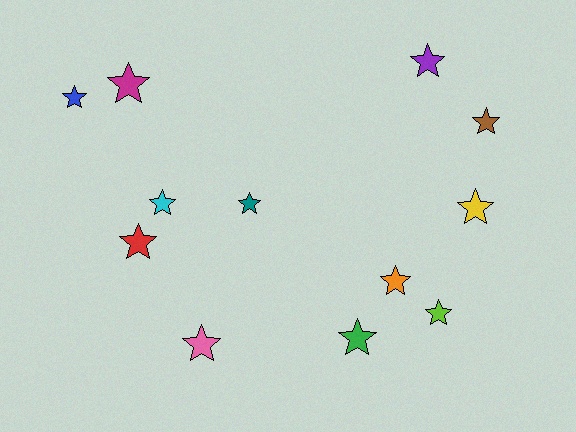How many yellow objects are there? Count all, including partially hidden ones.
There is 1 yellow object.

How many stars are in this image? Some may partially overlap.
There are 12 stars.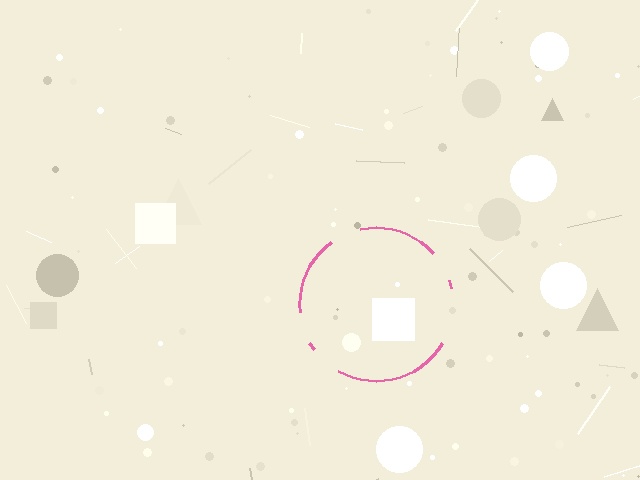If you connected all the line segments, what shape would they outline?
They would outline a circle.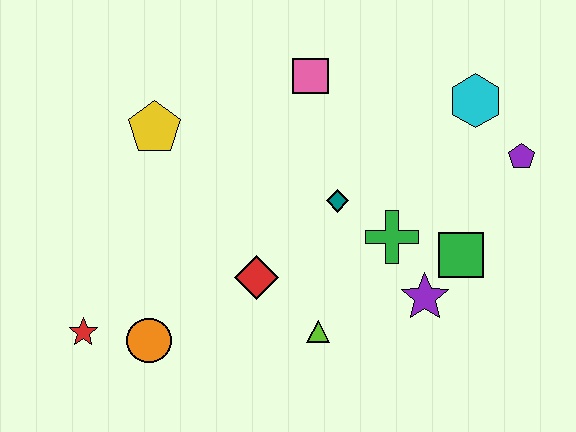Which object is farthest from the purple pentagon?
The red star is farthest from the purple pentagon.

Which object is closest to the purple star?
The green square is closest to the purple star.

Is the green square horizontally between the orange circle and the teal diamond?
No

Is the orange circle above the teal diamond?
No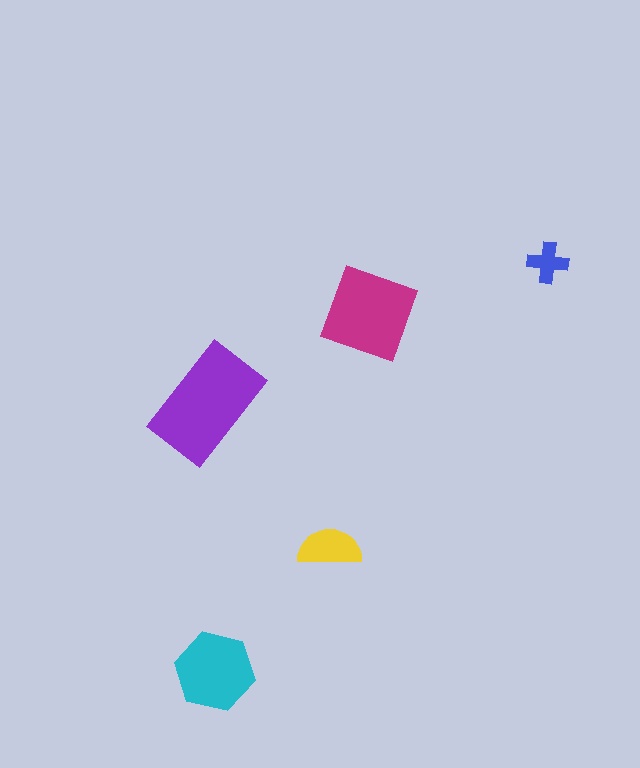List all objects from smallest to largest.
The blue cross, the yellow semicircle, the cyan hexagon, the magenta square, the purple rectangle.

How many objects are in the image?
There are 5 objects in the image.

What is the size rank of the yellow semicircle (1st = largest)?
4th.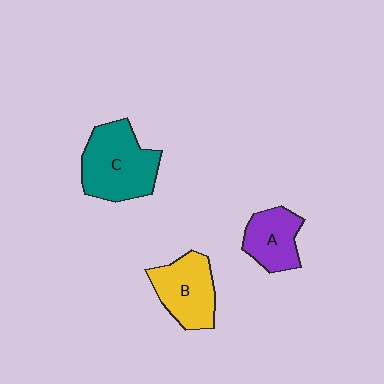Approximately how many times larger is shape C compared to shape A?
Approximately 1.6 times.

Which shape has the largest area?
Shape C (teal).